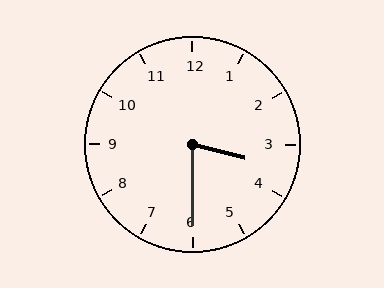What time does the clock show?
3:30.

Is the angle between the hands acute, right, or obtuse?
It is acute.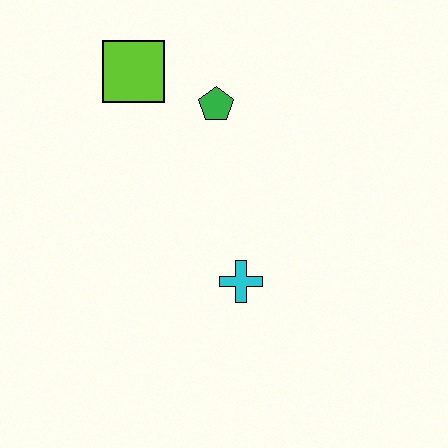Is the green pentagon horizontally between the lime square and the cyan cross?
Yes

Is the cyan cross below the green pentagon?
Yes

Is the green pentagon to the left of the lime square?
No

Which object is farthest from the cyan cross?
The lime square is farthest from the cyan cross.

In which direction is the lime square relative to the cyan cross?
The lime square is above the cyan cross.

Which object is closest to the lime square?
The green pentagon is closest to the lime square.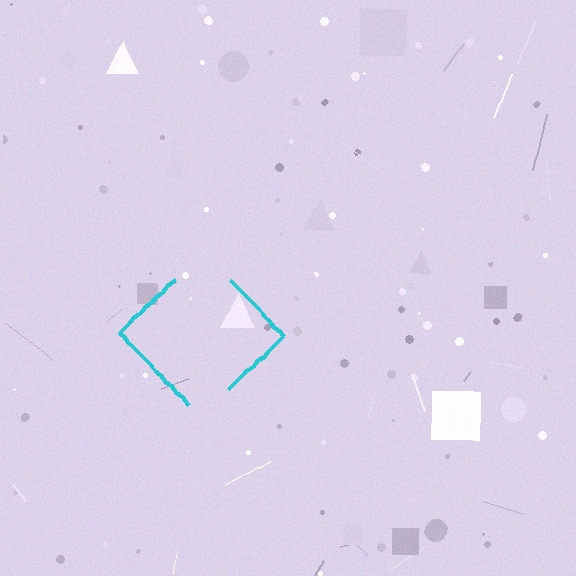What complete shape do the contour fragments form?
The contour fragments form a diamond.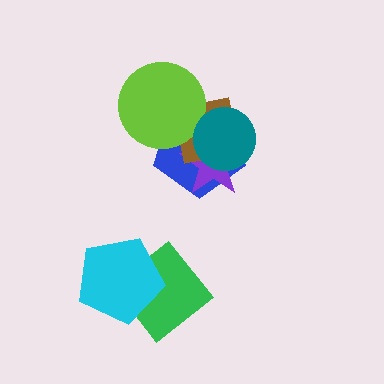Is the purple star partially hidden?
Yes, it is partially covered by another shape.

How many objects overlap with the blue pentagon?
4 objects overlap with the blue pentagon.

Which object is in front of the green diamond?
The cyan pentagon is in front of the green diamond.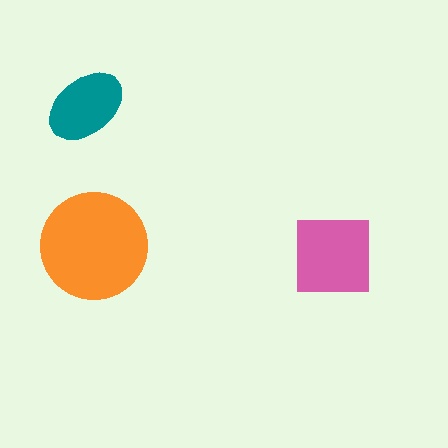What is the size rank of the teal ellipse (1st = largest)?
3rd.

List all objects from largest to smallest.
The orange circle, the pink square, the teal ellipse.